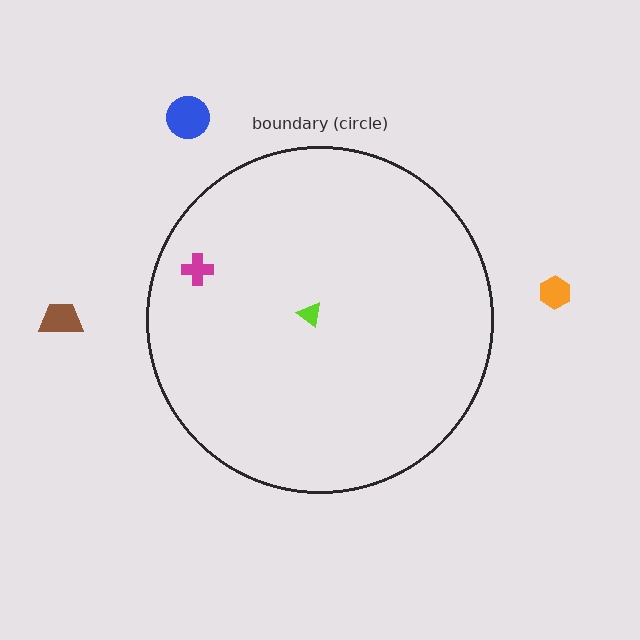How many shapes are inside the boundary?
2 inside, 3 outside.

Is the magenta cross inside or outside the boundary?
Inside.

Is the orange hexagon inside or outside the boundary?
Outside.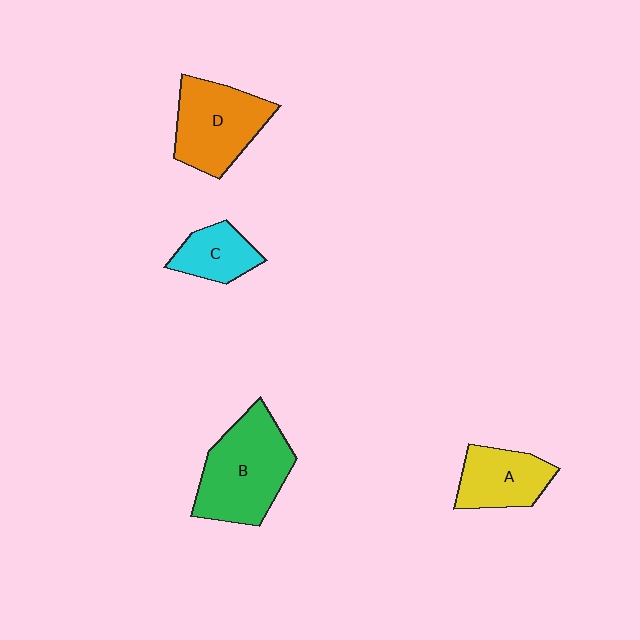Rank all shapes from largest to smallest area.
From largest to smallest: B (green), D (orange), A (yellow), C (cyan).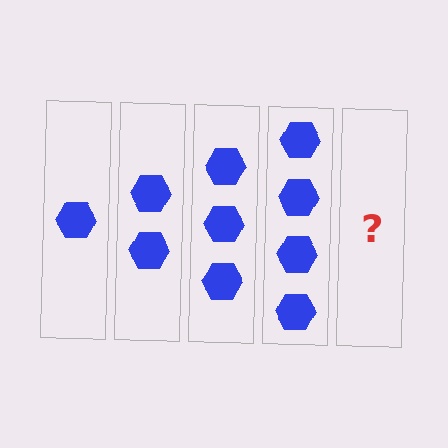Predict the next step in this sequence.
The next step is 5 hexagons.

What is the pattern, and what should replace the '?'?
The pattern is that each step adds one more hexagon. The '?' should be 5 hexagons.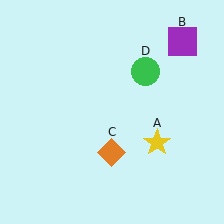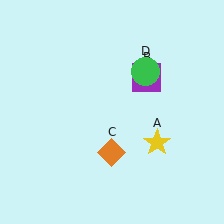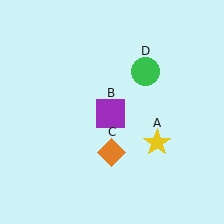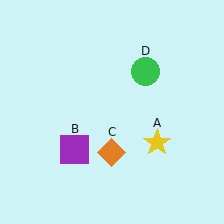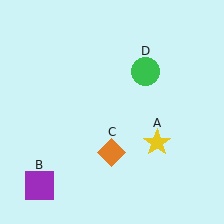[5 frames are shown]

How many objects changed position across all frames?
1 object changed position: purple square (object B).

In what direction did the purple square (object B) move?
The purple square (object B) moved down and to the left.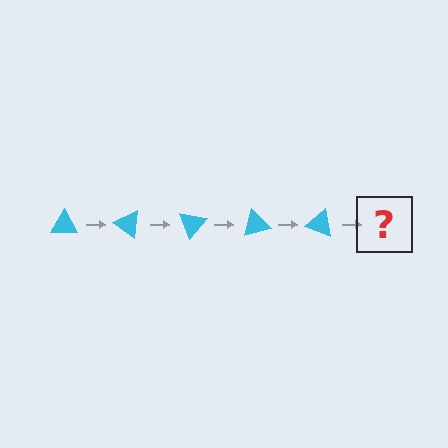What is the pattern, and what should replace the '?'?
The pattern is that the triangle rotates 35 degrees each step. The '?' should be a cyan triangle rotated 175 degrees.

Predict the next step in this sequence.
The next step is a cyan triangle rotated 175 degrees.